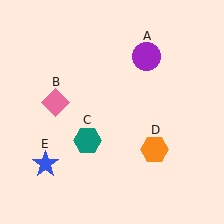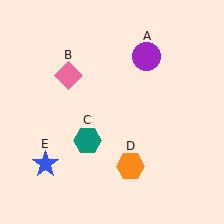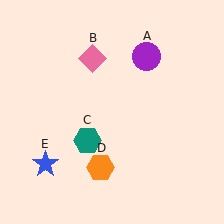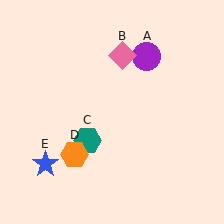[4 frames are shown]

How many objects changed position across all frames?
2 objects changed position: pink diamond (object B), orange hexagon (object D).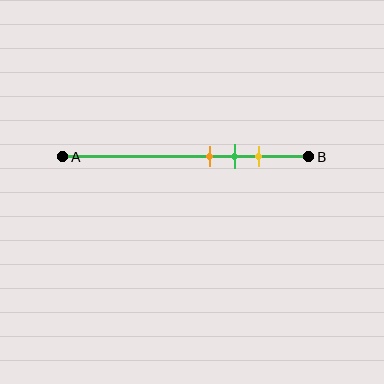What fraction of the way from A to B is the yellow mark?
The yellow mark is approximately 80% (0.8) of the way from A to B.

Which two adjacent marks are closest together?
The orange and green marks are the closest adjacent pair.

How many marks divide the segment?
There are 3 marks dividing the segment.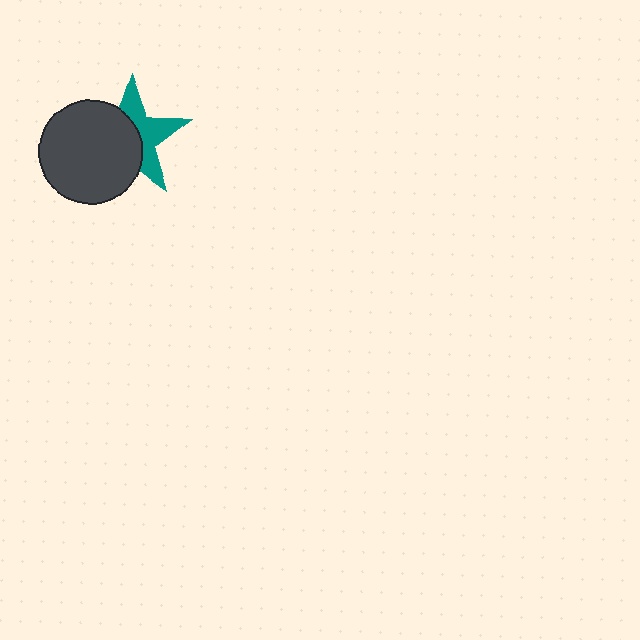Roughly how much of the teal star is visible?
About half of it is visible (roughly 46%).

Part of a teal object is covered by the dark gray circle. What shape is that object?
It is a star.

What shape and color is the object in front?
The object in front is a dark gray circle.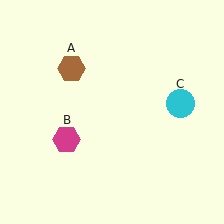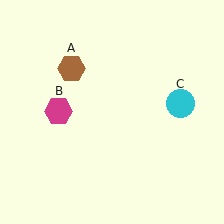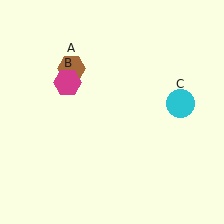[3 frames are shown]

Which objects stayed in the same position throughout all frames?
Brown hexagon (object A) and cyan circle (object C) remained stationary.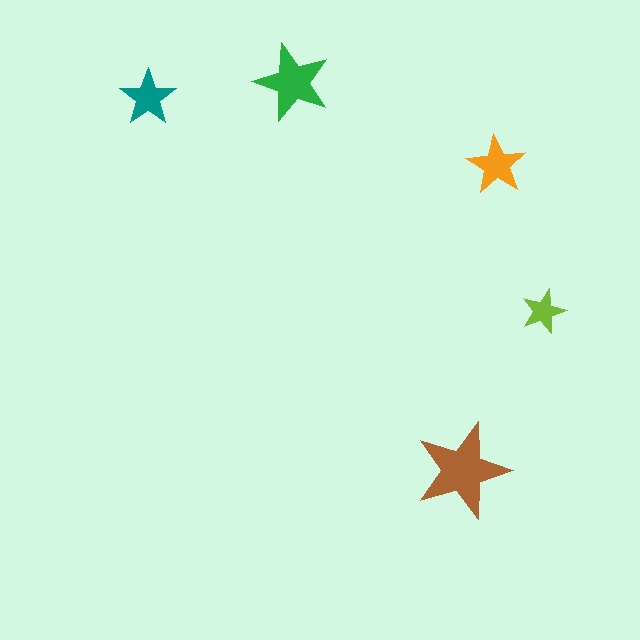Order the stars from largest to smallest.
the brown one, the green one, the orange one, the teal one, the lime one.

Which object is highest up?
The green star is topmost.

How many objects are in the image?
There are 5 objects in the image.